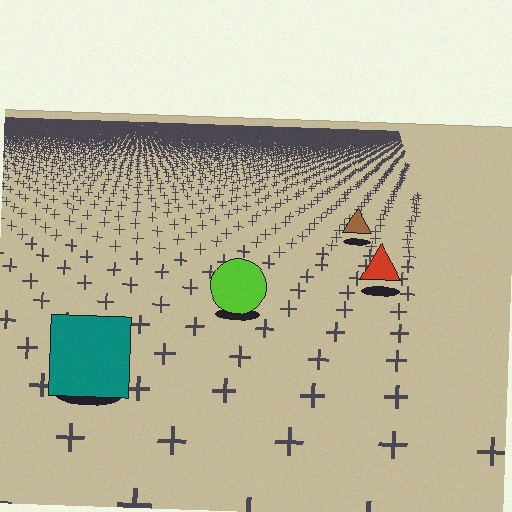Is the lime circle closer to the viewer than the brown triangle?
Yes. The lime circle is closer — you can tell from the texture gradient: the ground texture is coarser near it.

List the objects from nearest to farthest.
From nearest to farthest: the teal square, the lime circle, the red triangle, the brown triangle.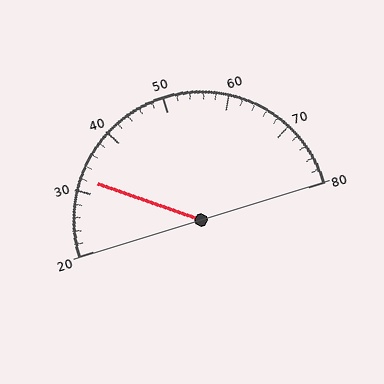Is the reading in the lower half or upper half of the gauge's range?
The reading is in the lower half of the range (20 to 80).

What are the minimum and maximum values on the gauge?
The gauge ranges from 20 to 80.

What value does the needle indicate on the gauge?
The needle indicates approximately 32.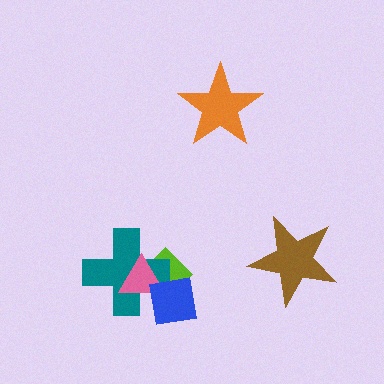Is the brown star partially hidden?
No, no other shape covers it.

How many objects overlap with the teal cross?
3 objects overlap with the teal cross.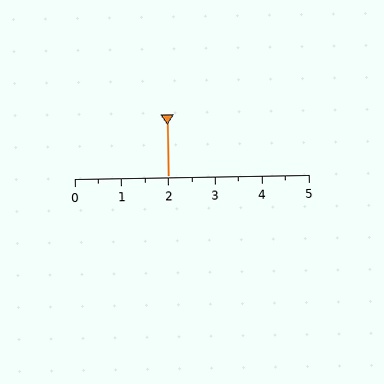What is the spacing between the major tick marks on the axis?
The major ticks are spaced 1 apart.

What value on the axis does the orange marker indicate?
The marker indicates approximately 2.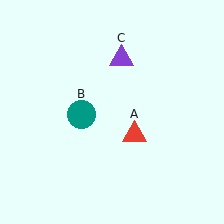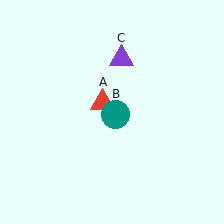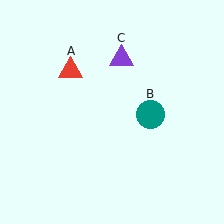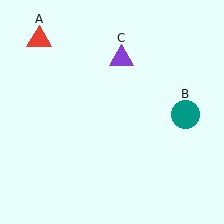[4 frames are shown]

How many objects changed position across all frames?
2 objects changed position: red triangle (object A), teal circle (object B).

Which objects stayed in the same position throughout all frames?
Purple triangle (object C) remained stationary.